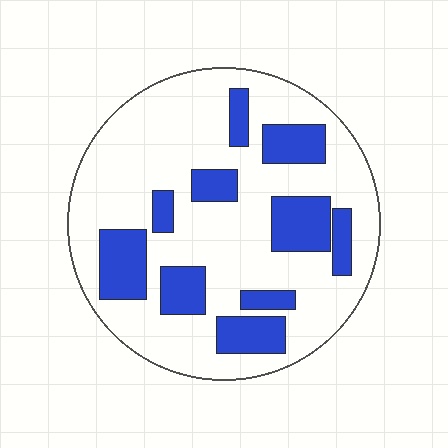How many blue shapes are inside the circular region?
10.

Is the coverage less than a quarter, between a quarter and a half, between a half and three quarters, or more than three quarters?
Between a quarter and a half.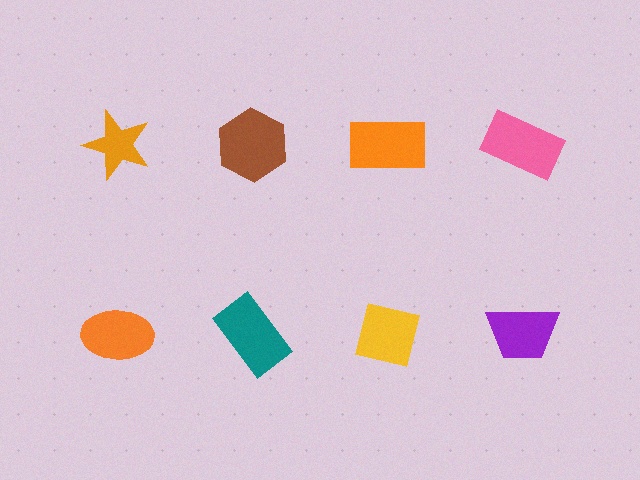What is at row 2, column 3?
A yellow square.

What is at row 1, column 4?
A pink rectangle.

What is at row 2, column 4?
A purple trapezoid.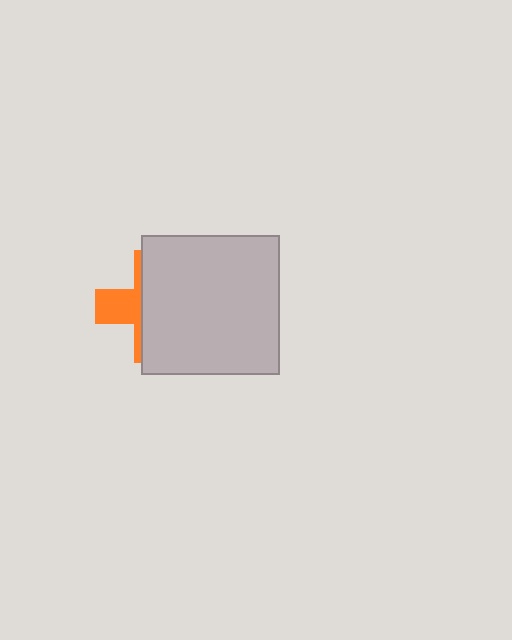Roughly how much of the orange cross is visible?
A small part of it is visible (roughly 33%).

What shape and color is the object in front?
The object in front is a light gray square.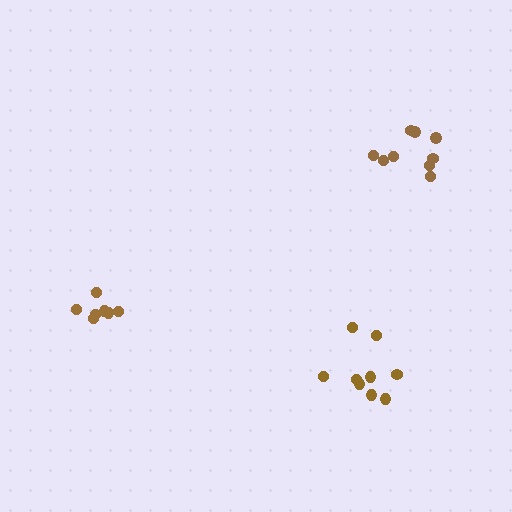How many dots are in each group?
Group 1: 7 dots, Group 2: 9 dots, Group 3: 9 dots (25 total).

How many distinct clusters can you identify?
There are 3 distinct clusters.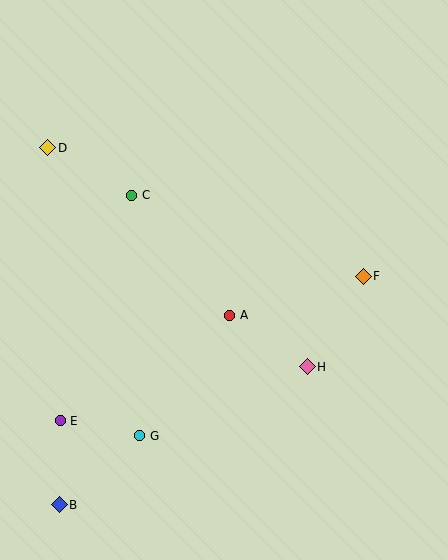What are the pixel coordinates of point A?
Point A is at (230, 315).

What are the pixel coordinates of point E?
Point E is at (60, 421).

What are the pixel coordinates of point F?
Point F is at (363, 276).